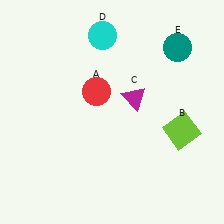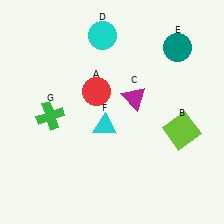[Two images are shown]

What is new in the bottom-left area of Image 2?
A cyan triangle (F) was added in the bottom-left area of Image 2.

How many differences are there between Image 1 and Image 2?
There are 2 differences between the two images.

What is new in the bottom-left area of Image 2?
A green cross (G) was added in the bottom-left area of Image 2.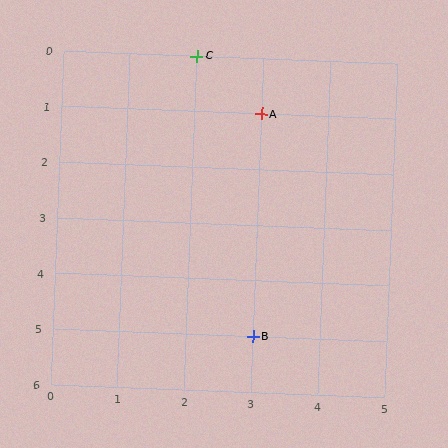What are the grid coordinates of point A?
Point A is at grid coordinates (3, 1).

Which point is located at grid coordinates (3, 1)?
Point A is at (3, 1).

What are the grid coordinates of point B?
Point B is at grid coordinates (3, 5).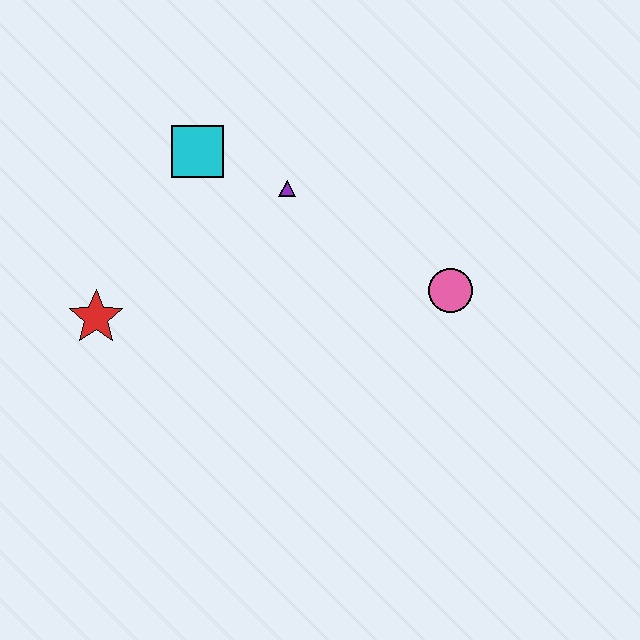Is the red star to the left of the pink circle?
Yes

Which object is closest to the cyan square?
The purple triangle is closest to the cyan square.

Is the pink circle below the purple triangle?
Yes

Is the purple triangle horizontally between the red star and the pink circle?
Yes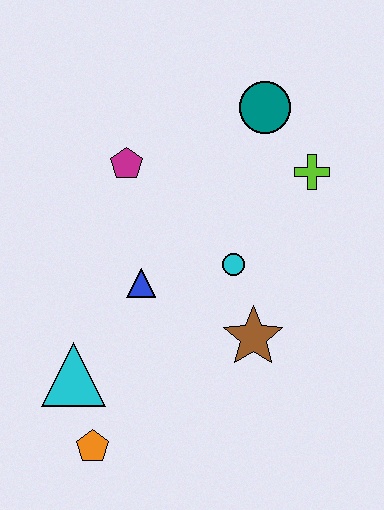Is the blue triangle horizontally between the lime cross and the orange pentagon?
Yes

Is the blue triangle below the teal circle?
Yes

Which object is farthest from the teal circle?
The orange pentagon is farthest from the teal circle.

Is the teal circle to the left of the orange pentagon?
No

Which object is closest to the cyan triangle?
The orange pentagon is closest to the cyan triangle.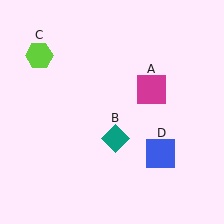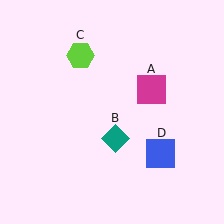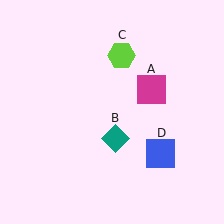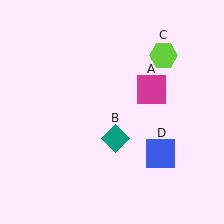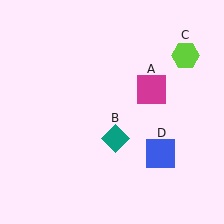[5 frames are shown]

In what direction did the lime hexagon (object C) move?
The lime hexagon (object C) moved right.